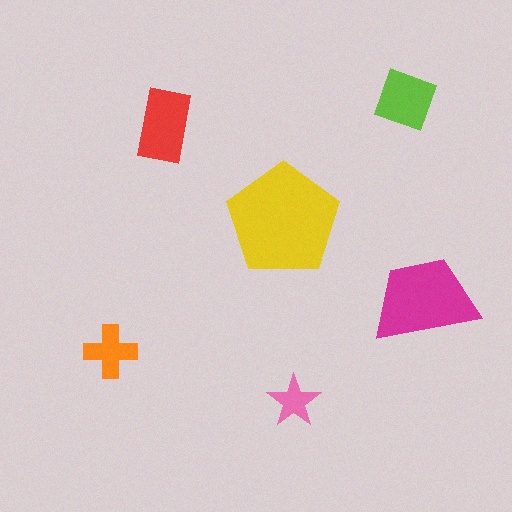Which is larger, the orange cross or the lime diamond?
The lime diamond.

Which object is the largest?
The yellow pentagon.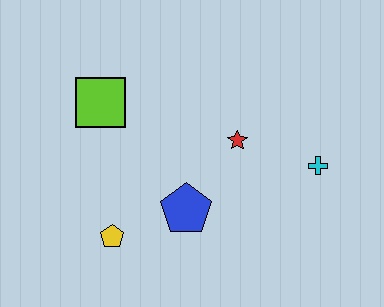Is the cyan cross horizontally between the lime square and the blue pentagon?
No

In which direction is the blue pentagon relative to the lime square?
The blue pentagon is below the lime square.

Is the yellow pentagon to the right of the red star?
No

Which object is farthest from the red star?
The yellow pentagon is farthest from the red star.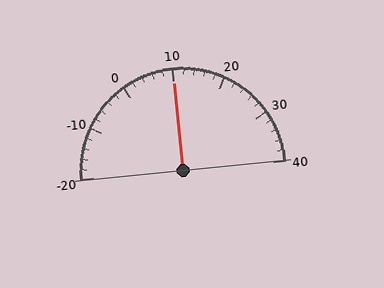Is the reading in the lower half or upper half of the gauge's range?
The reading is in the upper half of the range (-20 to 40).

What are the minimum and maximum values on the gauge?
The gauge ranges from -20 to 40.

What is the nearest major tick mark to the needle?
The nearest major tick mark is 10.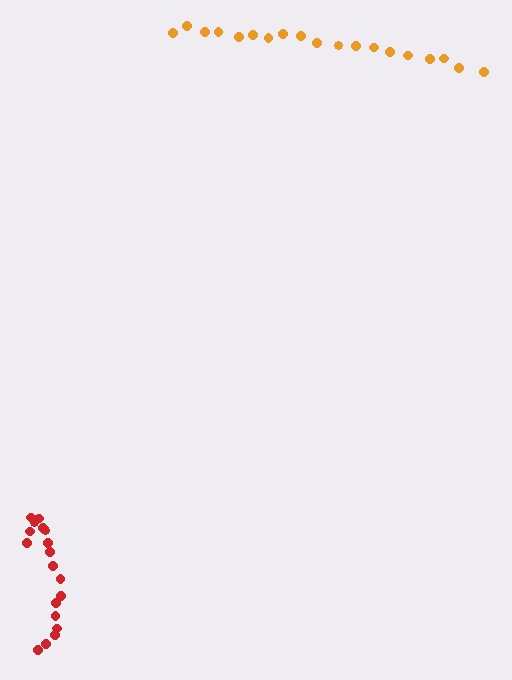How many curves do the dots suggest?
There are 2 distinct paths.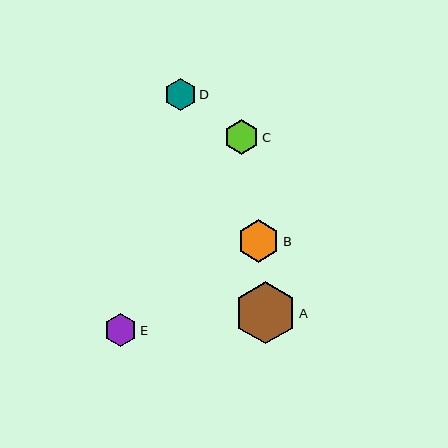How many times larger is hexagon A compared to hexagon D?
Hexagon A is approximately 1.9 times the size of hexagon D.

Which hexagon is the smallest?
Hexagon D is the smallest with a size of approximately 32 pixels.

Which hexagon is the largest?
Hexagon A is the largest with a size of approximately 62 pixels.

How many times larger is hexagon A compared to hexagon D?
Hexagon A is approximately 1.9 times the size of hexagon D.